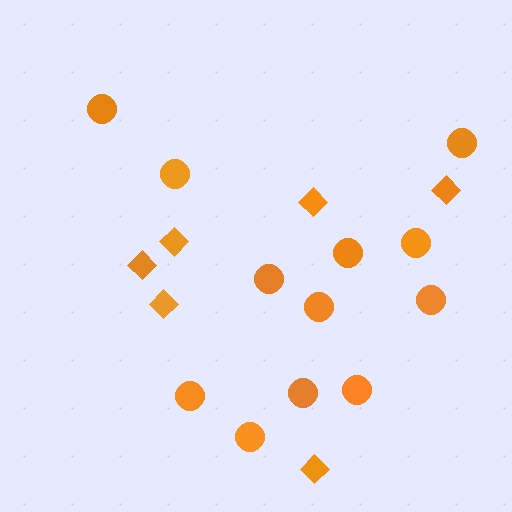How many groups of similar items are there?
There are 2 groups: one group of diamonds (6) and one group of circles (12).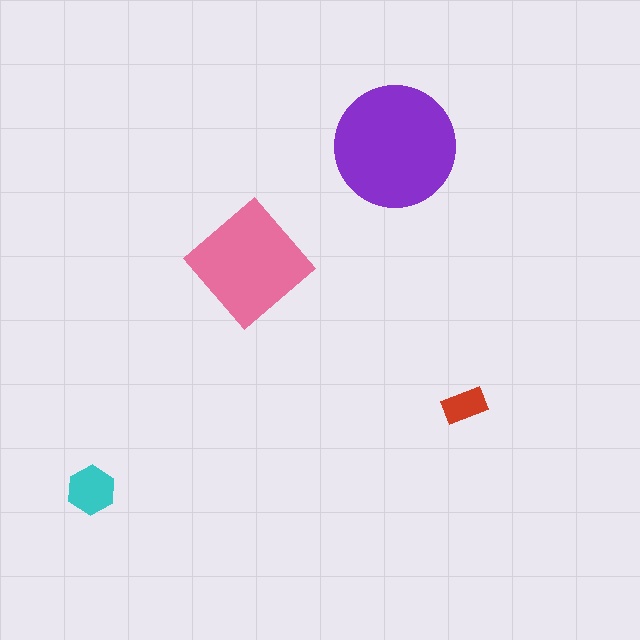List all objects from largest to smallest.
The purple circle, the pink diamond, the cyan hexagon, the red rectangle.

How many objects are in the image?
There are 4 objects in the image.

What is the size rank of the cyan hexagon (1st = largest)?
3rd.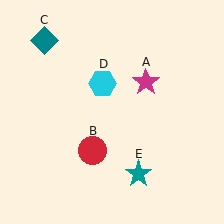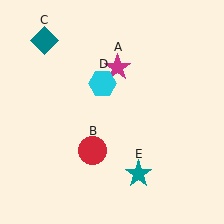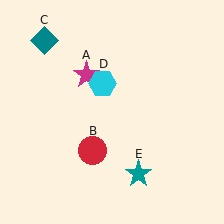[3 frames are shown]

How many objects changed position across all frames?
1 object changed position: magenta star (object A).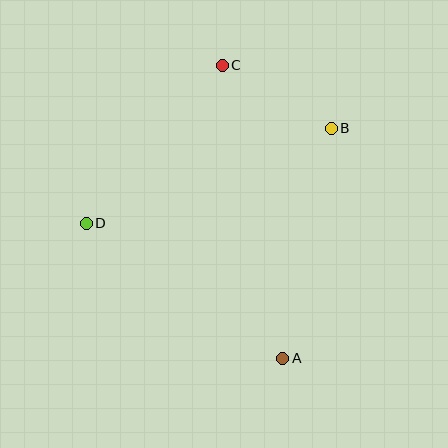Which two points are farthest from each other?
Points A and C are farthest from each other.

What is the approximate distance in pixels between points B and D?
The distance between B and D is approximately 263 pixels.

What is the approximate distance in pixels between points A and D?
The distance between A and D is approximately 238 pixels.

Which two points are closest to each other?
Points B and C are closest to each other.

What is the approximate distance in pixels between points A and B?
The distance between A and B is approximately 235 pixels.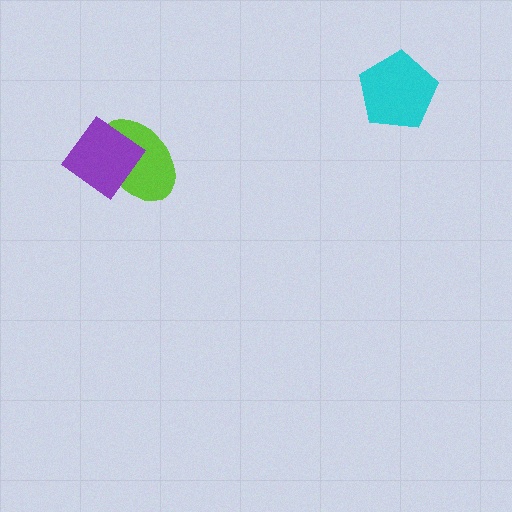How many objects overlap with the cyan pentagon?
0 objects overlap with the cyan pentagon.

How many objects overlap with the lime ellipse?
1 object overlaps with the lime ellipse.